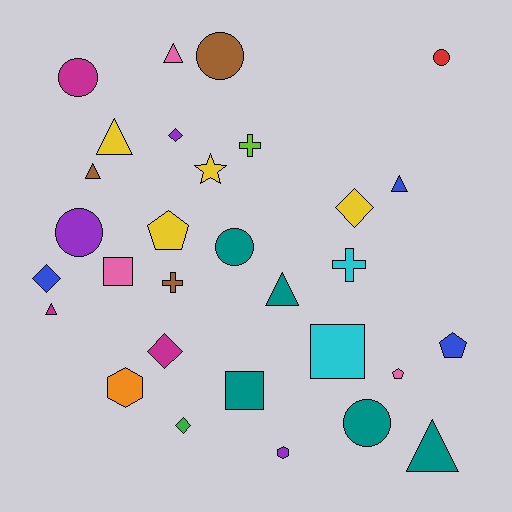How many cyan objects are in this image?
There are 2 cyan objects.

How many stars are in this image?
There is 1 star.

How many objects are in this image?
There are 30 objects.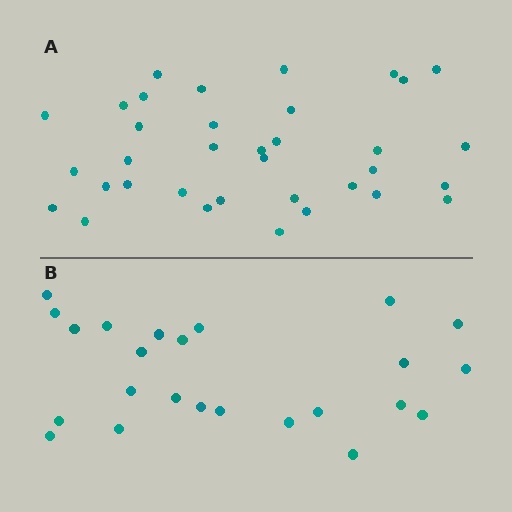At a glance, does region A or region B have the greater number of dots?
Region A (the top region) has more dots.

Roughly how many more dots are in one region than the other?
Region A has roughly 12 or so more dots than region B.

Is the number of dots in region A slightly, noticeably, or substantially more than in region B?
Region A has substantially more. The ratio is roughly 1.5 to 1.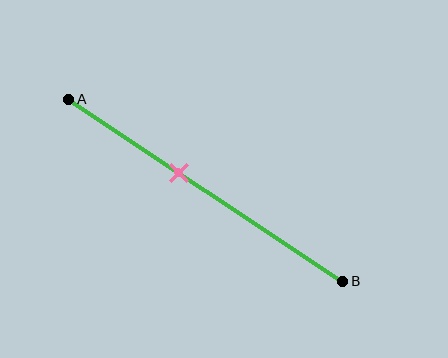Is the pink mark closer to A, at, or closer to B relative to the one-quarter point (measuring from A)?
The pink mark is closer to point B than the one-quarter point of segment AB.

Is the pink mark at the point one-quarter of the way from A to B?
No, the mark is at about 40% from A, not at the 25% one-quarter point.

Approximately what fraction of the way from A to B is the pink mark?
The pink mark is approximately 40% of the way from A to B.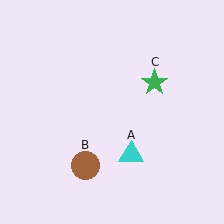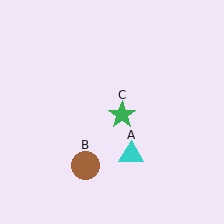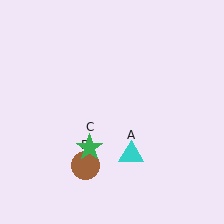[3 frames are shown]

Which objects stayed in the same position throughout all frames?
Cyan triangle (object A) and brown circle (object B) remained stationary.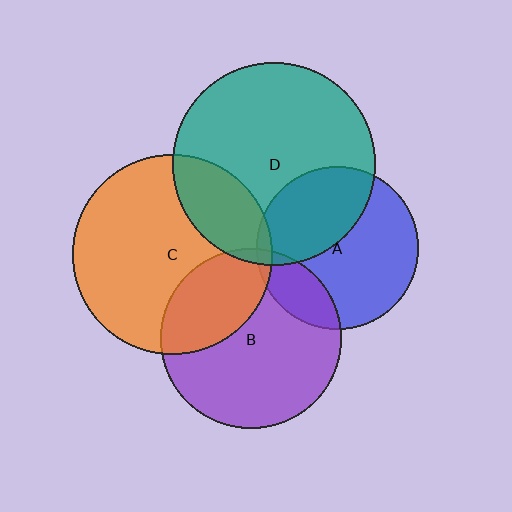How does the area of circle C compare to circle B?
Approximately 1.2 times.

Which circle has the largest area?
Circle D (teal).